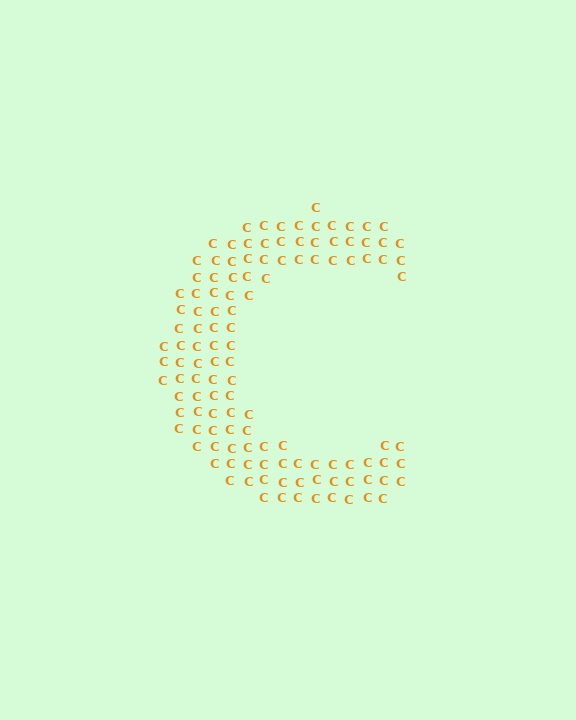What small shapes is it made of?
It is made of small letter C's.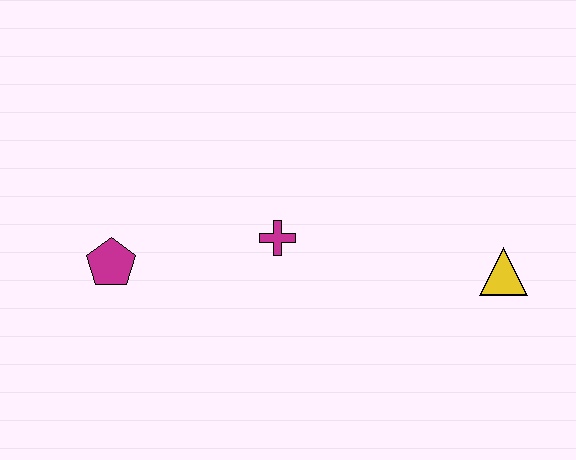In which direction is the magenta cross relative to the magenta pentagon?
The magenta cross is to the right of the magenta pentagon.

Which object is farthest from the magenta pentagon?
The yellow triangle is farthest from the magenta pentagon.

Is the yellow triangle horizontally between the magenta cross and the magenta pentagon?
No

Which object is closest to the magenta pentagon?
The magenta cross is closest to the magenta pentagon.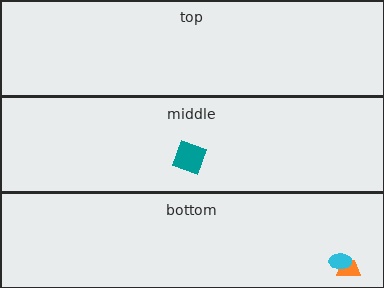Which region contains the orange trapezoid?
The bottom region.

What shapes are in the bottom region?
The orange trapezoid, the cyan ellipse.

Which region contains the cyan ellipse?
The bottom region.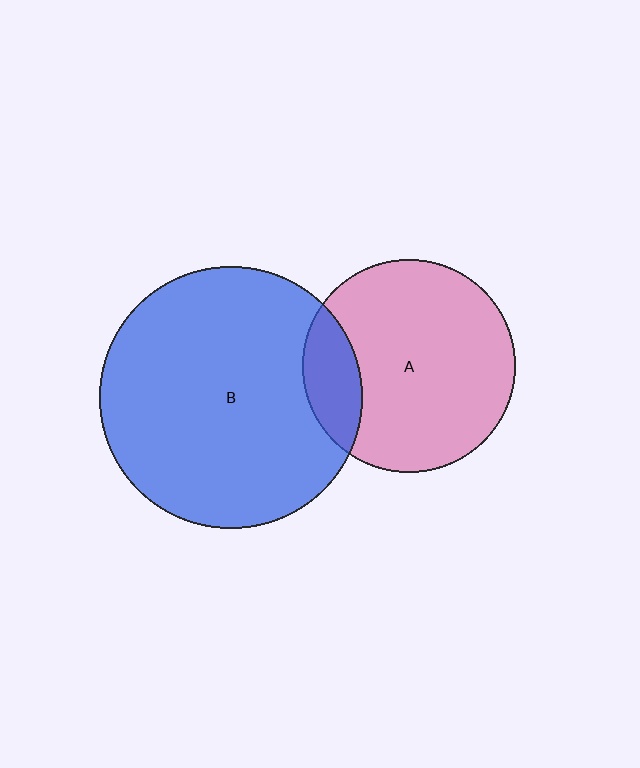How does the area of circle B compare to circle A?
Approximately 1.5 times.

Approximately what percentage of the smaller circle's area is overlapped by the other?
Approximately 15%.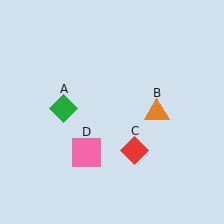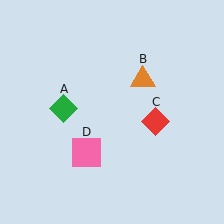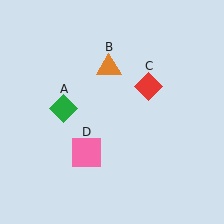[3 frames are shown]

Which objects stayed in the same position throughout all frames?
Green diamond (object A) and pink square (object D) remained stationary.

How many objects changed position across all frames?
2 objects changed position: orange triangle (object B), red diamond (object C).